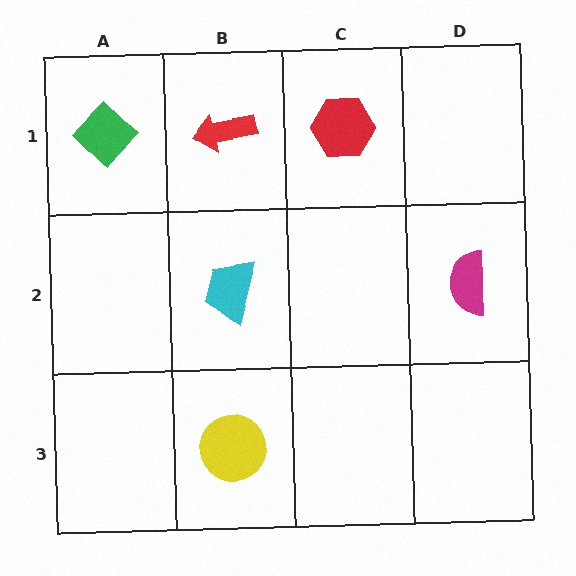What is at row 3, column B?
A yellow circle.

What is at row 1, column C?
A red hexagon.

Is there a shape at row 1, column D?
No, that cell is empty.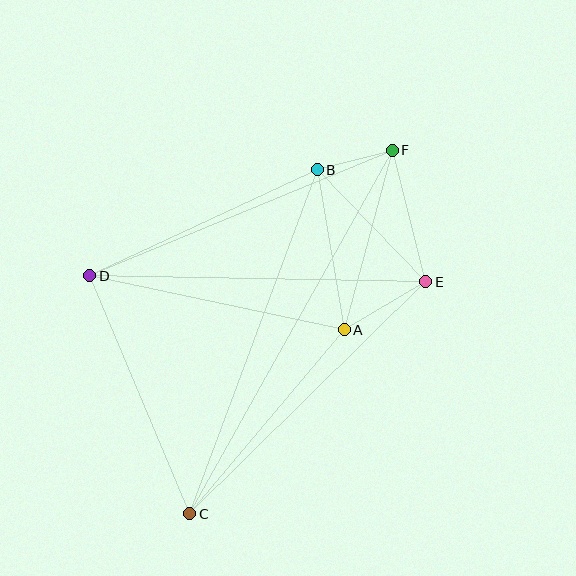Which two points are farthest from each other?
Points C and F are farthest from each other.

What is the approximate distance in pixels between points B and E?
The distance between B and E is approximately 156 pixels.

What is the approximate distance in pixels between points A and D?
The distance between A and D is approximately 260 pixels.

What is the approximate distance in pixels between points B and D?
The distance between B and D is approximately 251 pixels.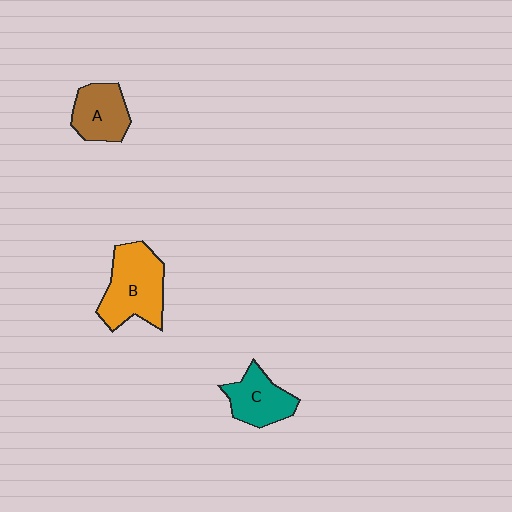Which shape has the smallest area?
Shape C (teal).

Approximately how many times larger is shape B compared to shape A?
Approximately 1.5 times.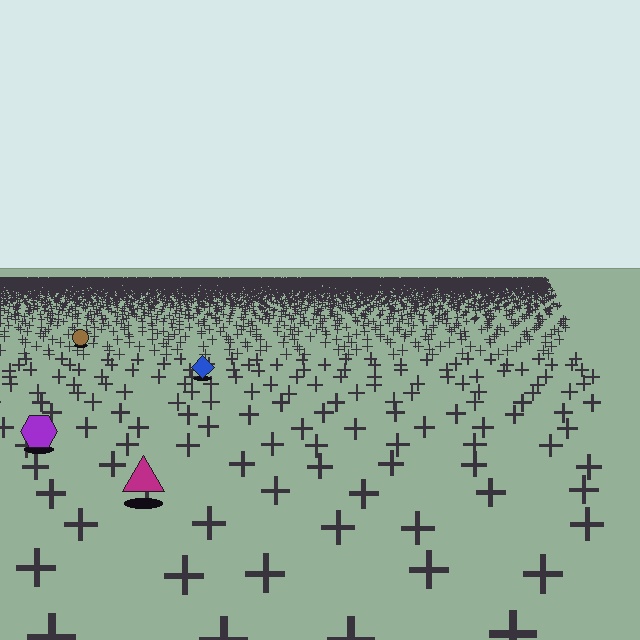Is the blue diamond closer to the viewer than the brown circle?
Yes. The blue diamond is closer — you can tell from the texture gradient: the ground texture is coarser near it.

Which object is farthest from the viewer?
The brown circle is farthest from the viewer. It appears smaller and the ground texture around it is denser.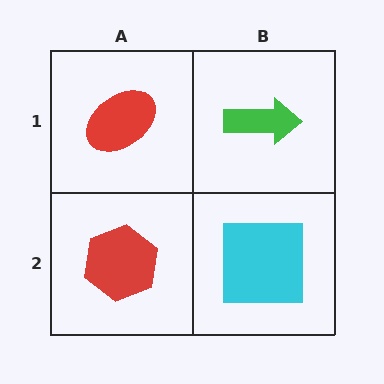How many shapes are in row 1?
2 shapes.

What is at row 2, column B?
A cyan square.